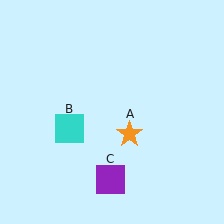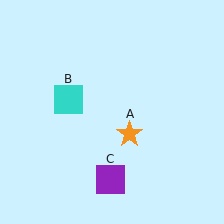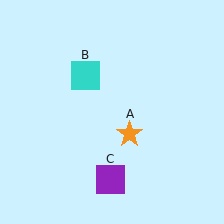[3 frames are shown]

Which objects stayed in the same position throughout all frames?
Orange star (object A) and purple square (object C) remained stationary.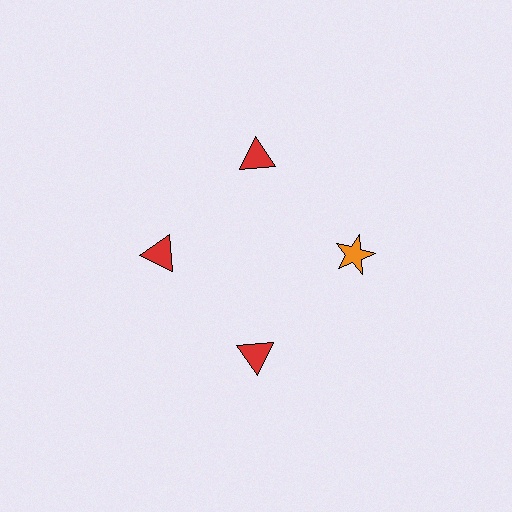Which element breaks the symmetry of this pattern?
The orange star at roughly the 3 o'clock position breaks the symmetry. All other shapes are red triangles.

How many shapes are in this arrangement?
There are 4 shapes arranged in a ring pattern.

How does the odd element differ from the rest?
It differs in both color (orange instead of red) and shape (star instead of triangle).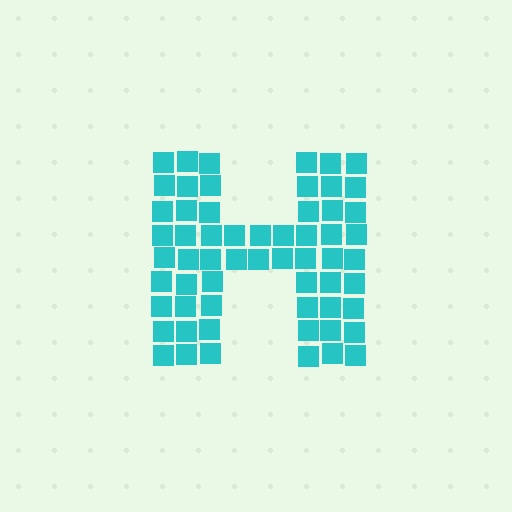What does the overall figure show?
The overall figure shows the letter H.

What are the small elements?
The small elements are squares.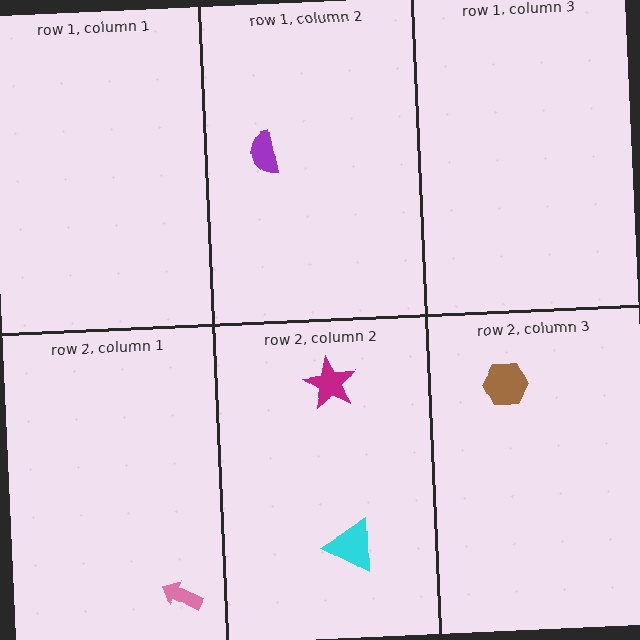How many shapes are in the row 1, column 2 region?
1.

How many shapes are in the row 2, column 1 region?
1.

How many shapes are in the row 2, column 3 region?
1.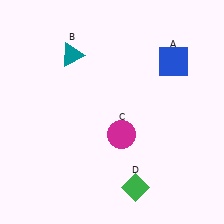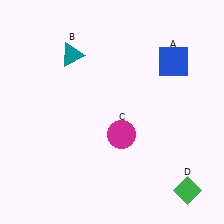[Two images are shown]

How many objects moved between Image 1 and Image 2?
1 object moved between the two images.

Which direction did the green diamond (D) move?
The green diamond (D) moved right.